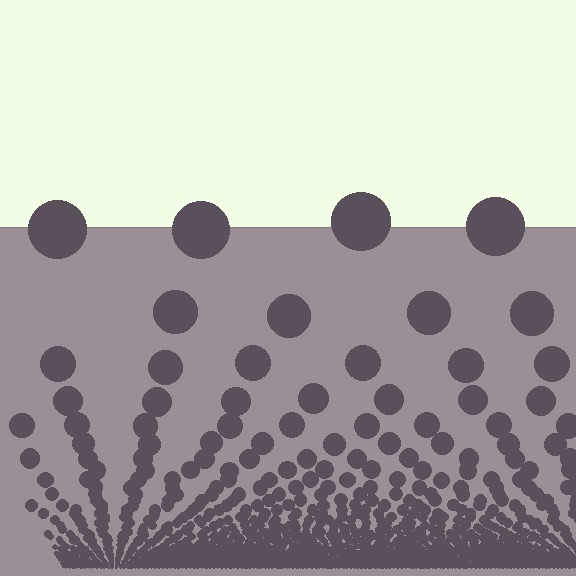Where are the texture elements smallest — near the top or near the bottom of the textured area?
Near the bottom.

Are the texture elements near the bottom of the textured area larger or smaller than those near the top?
Smaller. The gradient is inverted — elements near the bottom are smaller and denser.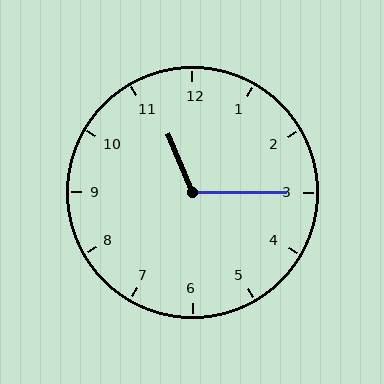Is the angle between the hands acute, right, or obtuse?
It is obtuse.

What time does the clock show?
11:15.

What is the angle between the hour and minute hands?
Approximately 112 degrees.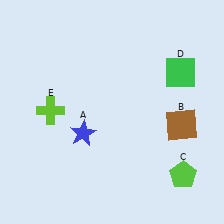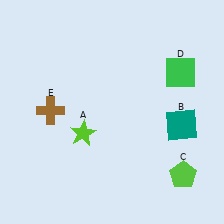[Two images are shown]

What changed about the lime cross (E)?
In Image 1, E is lime. In Image 2, it changed to brown.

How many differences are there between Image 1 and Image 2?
There are 3 differences between the two images.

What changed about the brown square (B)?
In Image 1, B is brown. In Image 2, it changed to teal.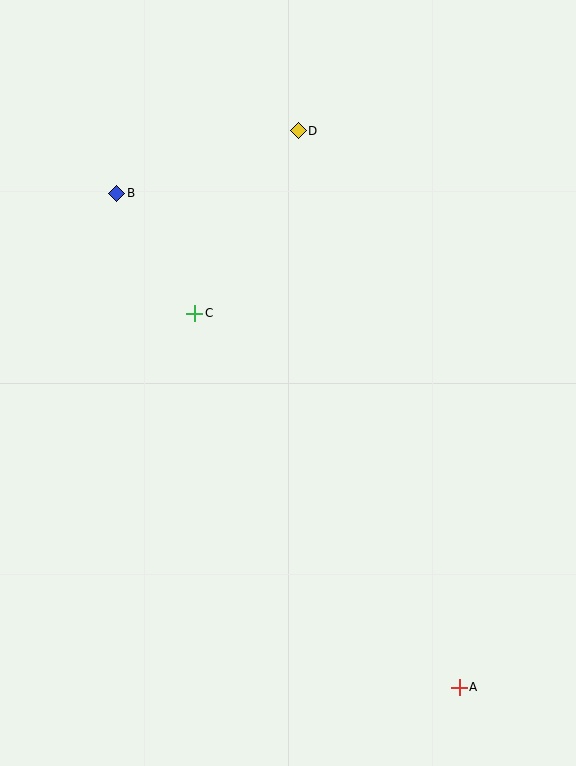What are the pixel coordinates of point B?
Point B is at (117, 193).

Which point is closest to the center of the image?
Point C at (195, 313) is closest to the center.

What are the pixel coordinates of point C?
Point C is at (195, 313).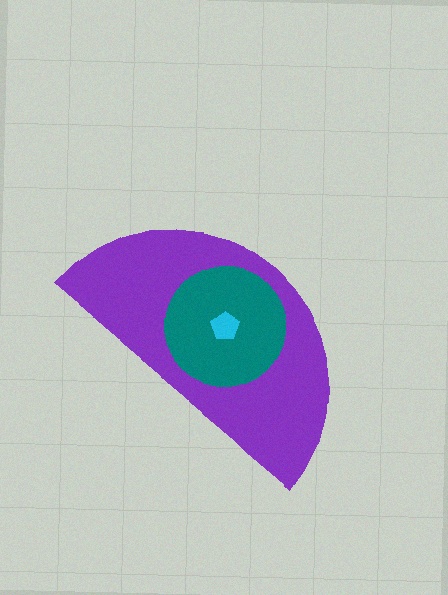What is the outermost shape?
The purple semicircle.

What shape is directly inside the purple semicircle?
The teal circle.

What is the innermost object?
The cyan pentagon.